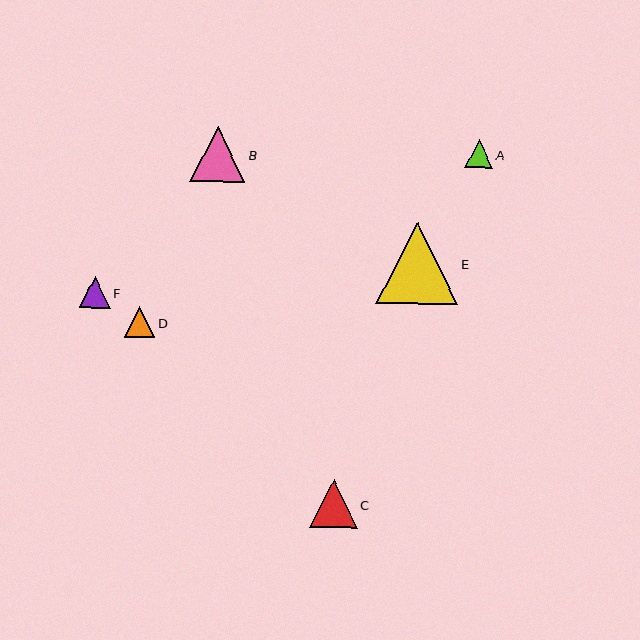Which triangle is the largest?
Triangle E is the largest with a size of approximately 81 pixels.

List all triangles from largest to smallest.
From largest to smallest: E, B, C, F, D, A.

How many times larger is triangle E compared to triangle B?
Triangle E is approximately 1.5 times the size of triangle B.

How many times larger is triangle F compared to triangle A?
Triangle F is approximately 1.1 times the size of triangle A.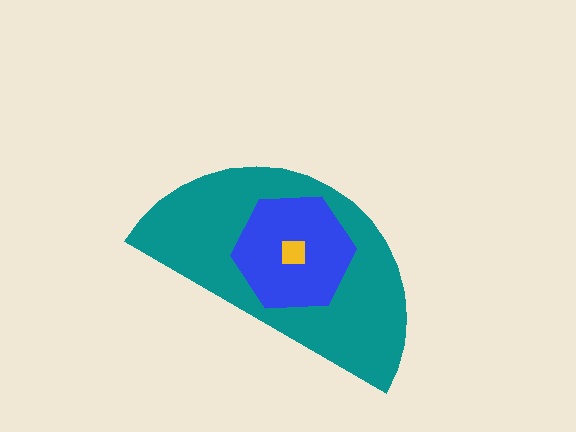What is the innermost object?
The yellow square.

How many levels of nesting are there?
3.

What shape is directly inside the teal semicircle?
The blue hexagon.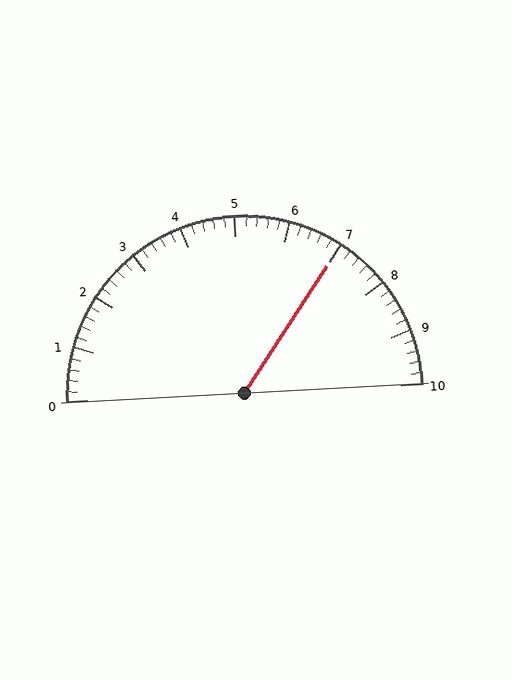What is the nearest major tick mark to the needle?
The nearest major tick mark is 7.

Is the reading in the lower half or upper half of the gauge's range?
The reading is in the upper half of the range (0 to 10).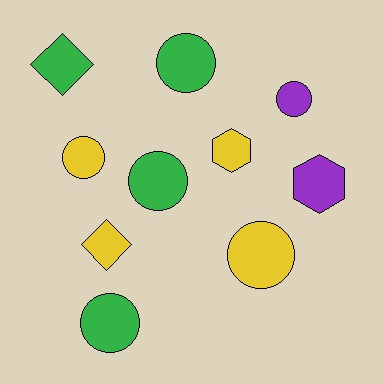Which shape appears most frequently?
Circle, with 6 objects.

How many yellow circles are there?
There are 2 yellow circles.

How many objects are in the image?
There are 10 objects.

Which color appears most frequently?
Yellow, with 4 objects.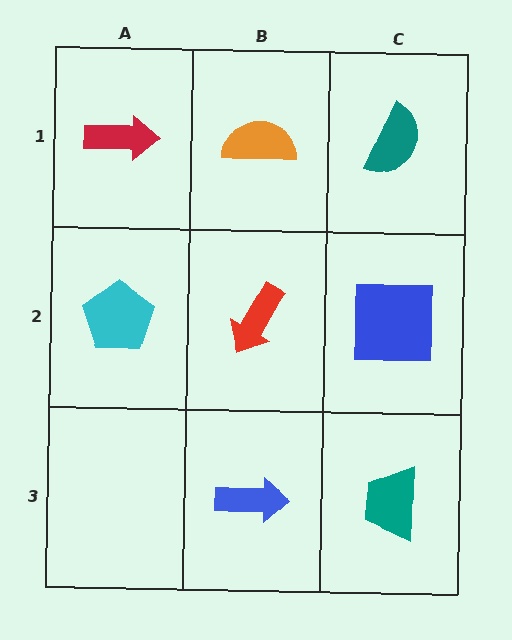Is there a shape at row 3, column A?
No, that cell is empty.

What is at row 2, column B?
A red arrow.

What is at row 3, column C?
A teal trapezoid.